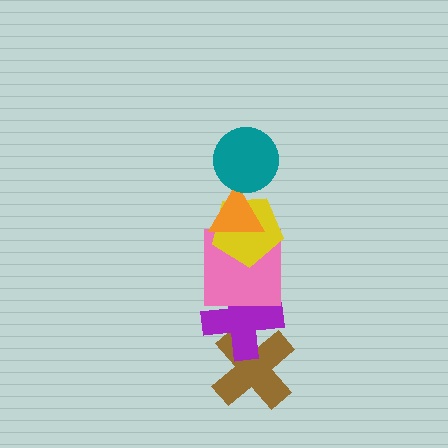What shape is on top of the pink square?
The yellow pentagon is on top of the pink square.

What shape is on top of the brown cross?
The purple cross is on top of the brown cross.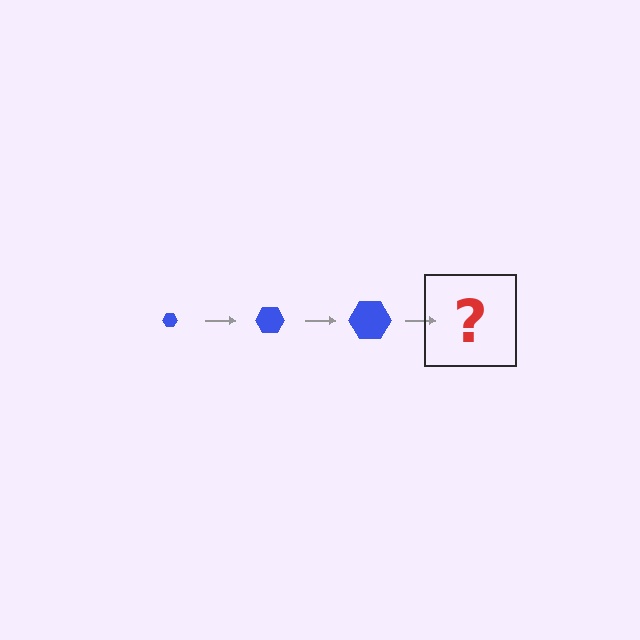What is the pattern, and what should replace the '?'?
The pattern is that the hexagon gets progressively larger each step. The '?' should be a blue hexagon, larger than the previous one.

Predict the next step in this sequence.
The next step is a blue hexagon, larger than the previous one.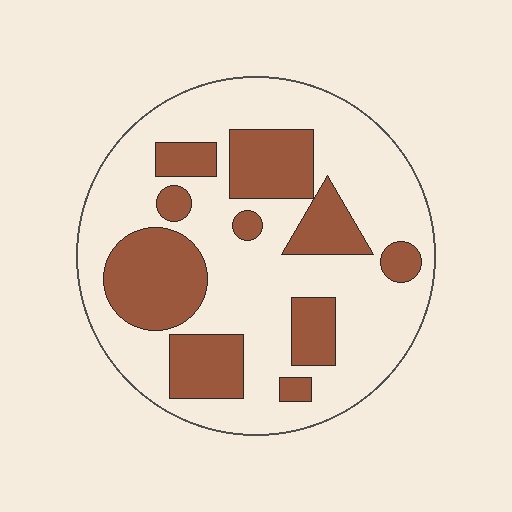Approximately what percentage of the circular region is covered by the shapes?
Approximately 30%.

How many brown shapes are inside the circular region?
10.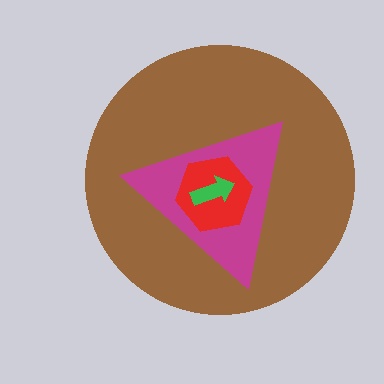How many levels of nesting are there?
4.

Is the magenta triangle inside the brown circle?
Yes.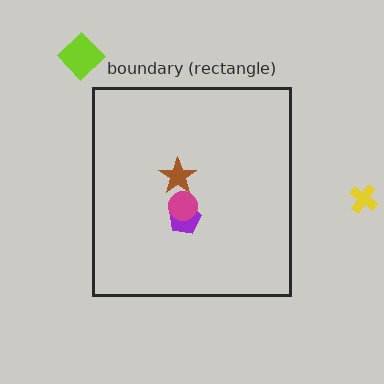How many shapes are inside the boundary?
3 inside, 2 outside.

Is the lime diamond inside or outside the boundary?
Outside.